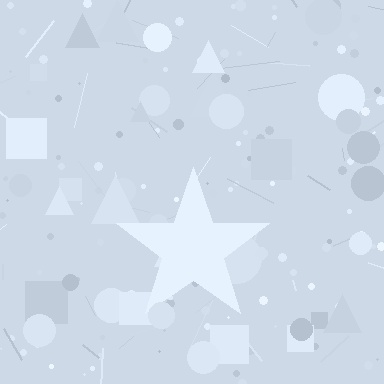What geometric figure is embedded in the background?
A star is embedded in the background.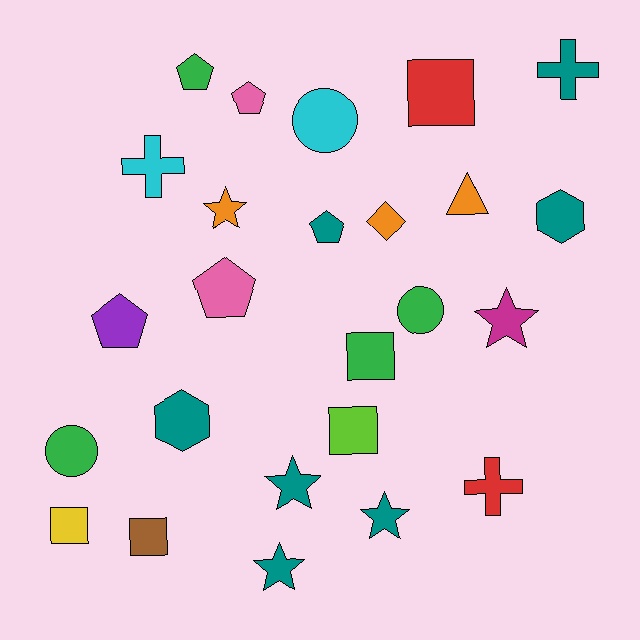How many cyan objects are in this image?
There are 2 cyan objects.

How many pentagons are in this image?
There are 5 pentagons.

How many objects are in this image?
There are 25 objects.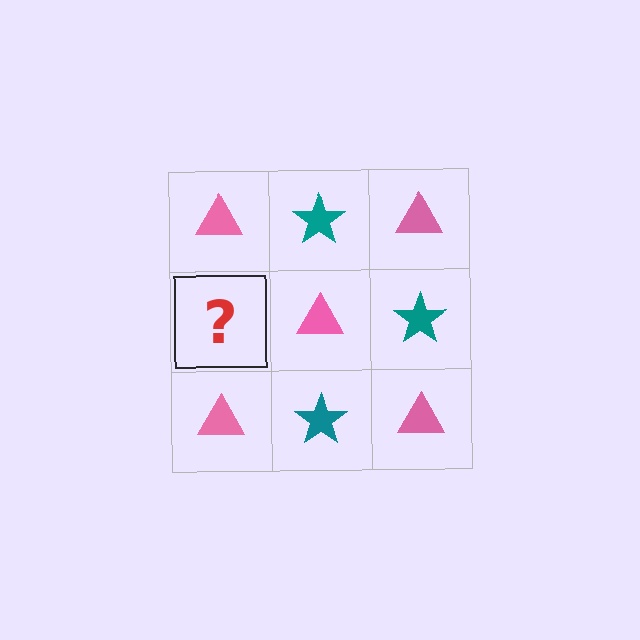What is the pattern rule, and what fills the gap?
The rule is that it alternates pink triangle and teal star in a checkerboard pattern. The gap should be filled with a teal star.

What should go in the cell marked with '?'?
The missing cell should contain a teal star.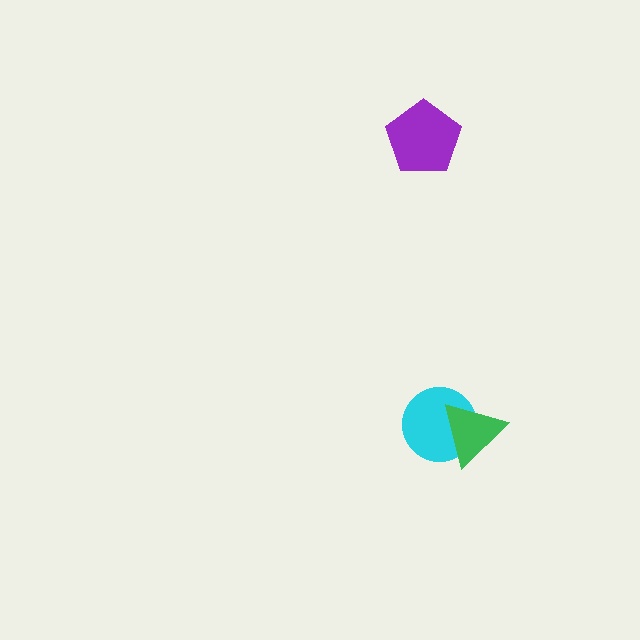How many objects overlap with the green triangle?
1 object overlaps with the green triangle.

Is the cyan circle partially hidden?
Yes, it is partially covered by another shape.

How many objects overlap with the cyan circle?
1 object overlaps with the cyan circle.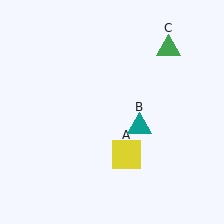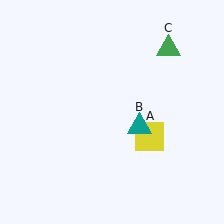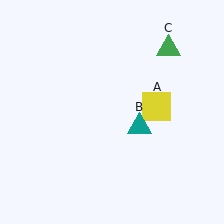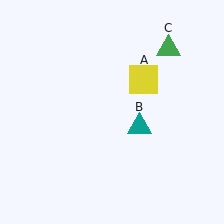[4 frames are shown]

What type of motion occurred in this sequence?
The yellow square (object A) rotated counterclockwise around the center of the scene.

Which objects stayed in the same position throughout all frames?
Teal triangle (object B) and green triangle (object C) remained stationary.